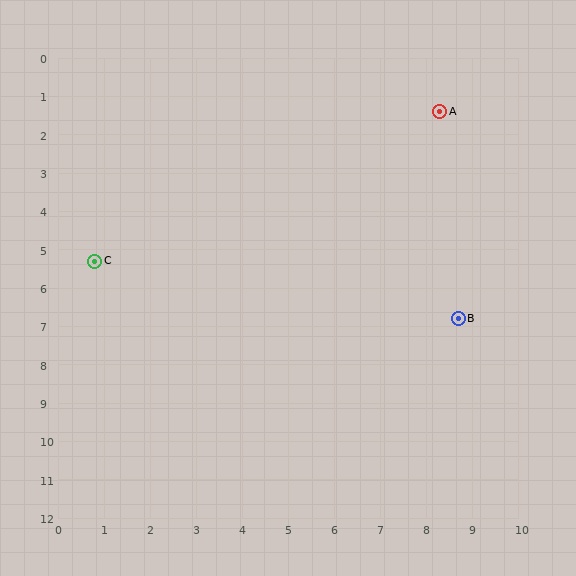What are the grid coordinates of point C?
Point C is at approximately (0.8, 5.3).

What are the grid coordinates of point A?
Point A is at approximately (8.3, 1.4).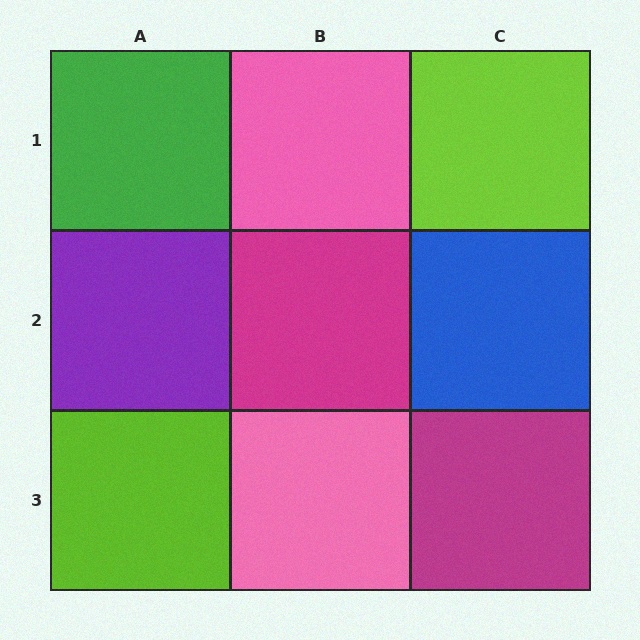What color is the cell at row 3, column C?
Magenta.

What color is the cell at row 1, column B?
Pink.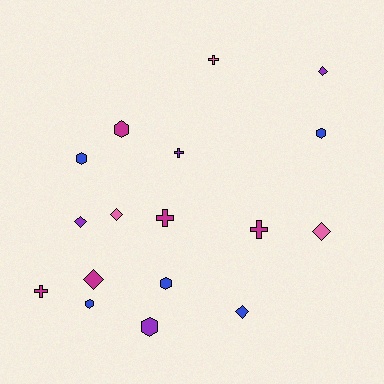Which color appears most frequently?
Blue, with 5 objects.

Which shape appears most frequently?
Diamond, with 6 objects.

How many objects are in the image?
There are 17 objects.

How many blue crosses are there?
There are no blue crosses.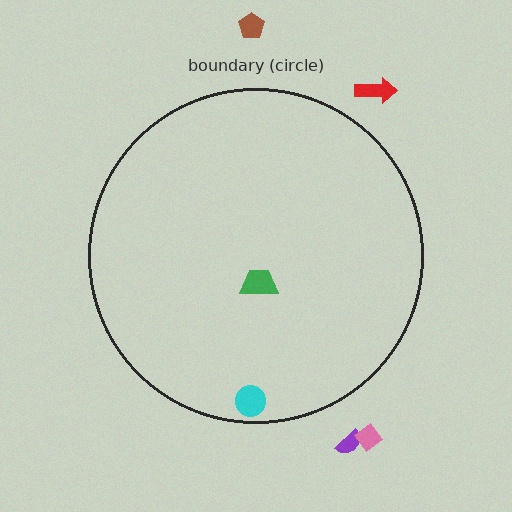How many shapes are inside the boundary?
2 inside, 4 outside.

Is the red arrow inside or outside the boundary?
Outside.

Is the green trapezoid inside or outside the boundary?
Inside.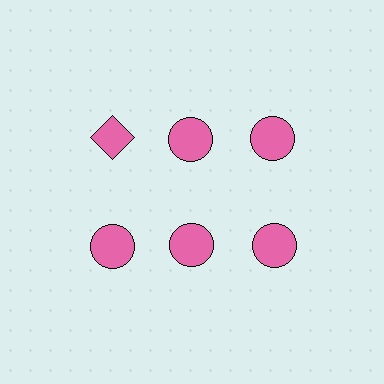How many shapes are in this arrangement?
There are 6 shapes arranged in a grid pattern.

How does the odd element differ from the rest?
It has a different shape: diamond instead of circle.